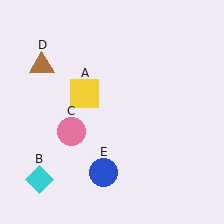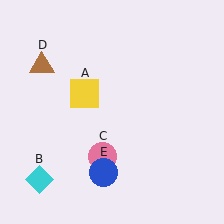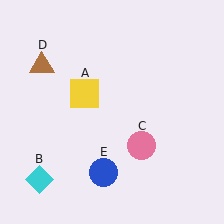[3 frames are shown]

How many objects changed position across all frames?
1 object changed position: pink circle (object C).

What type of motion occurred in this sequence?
The pink circle (object C) rotated counterclockwise around the center of the scene.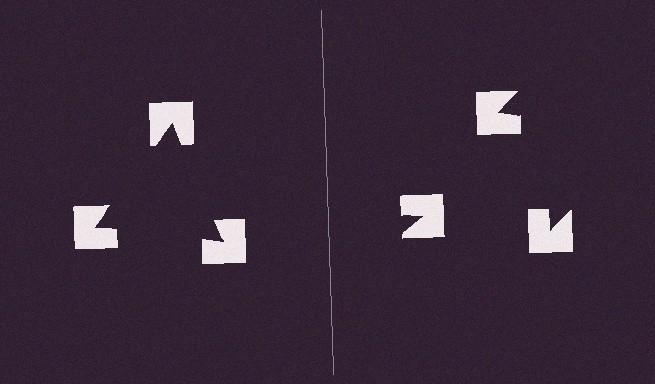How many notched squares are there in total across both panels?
6 — 3 on each side.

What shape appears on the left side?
An illusory triangle.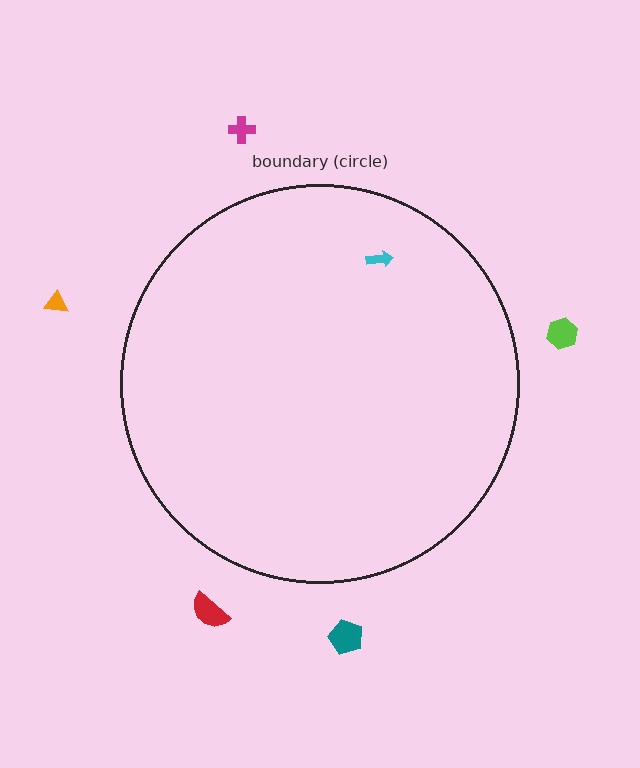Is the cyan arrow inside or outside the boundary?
Inside.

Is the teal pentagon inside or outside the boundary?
Outside.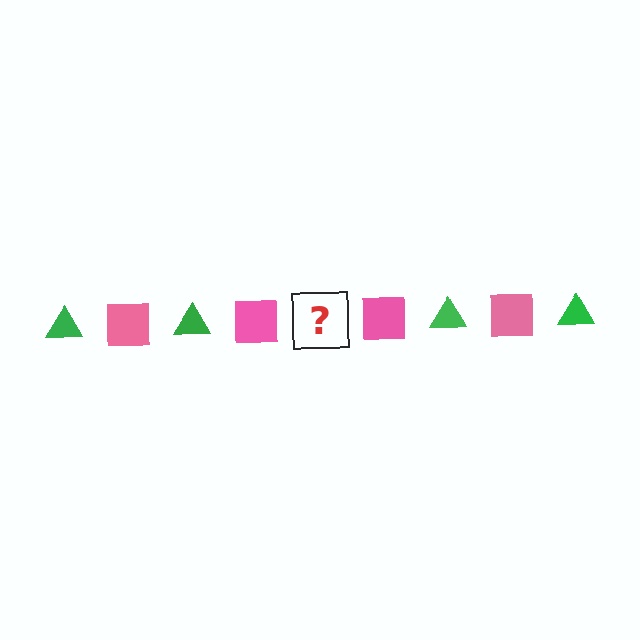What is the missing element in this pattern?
The missing element is a green triangle.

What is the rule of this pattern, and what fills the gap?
The rule is that the pattern alternates between green triangle and pink square. The gap should be filled with a green triangle.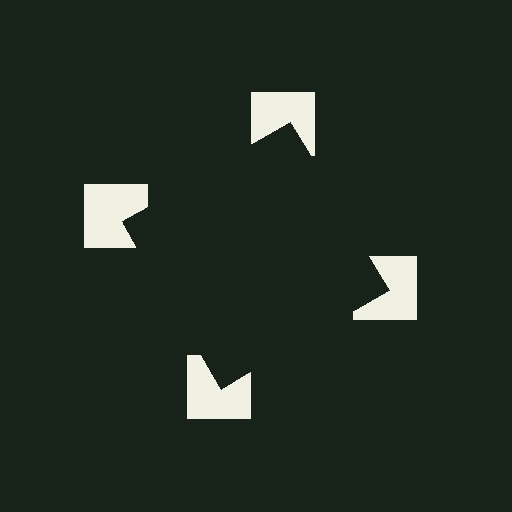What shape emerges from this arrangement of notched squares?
An illusory square — its edges are inferred from the aligned wedge cuts in the notched squares, not physically drawn.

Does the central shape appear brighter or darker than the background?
It typically appears slightly darker than the background, even though no actual brightness change is drawn.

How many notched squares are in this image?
There are 4 — one at each vertex of the illusory square.